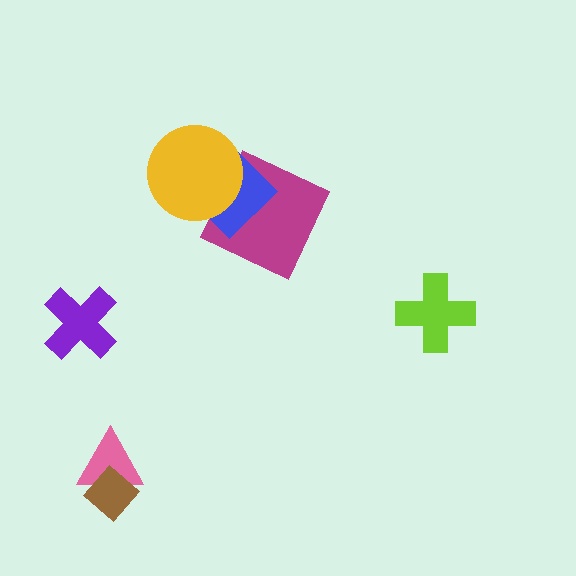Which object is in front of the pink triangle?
The brown diamond is in front of the pink triangle.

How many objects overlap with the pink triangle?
1 object overlaps with the pink triangle.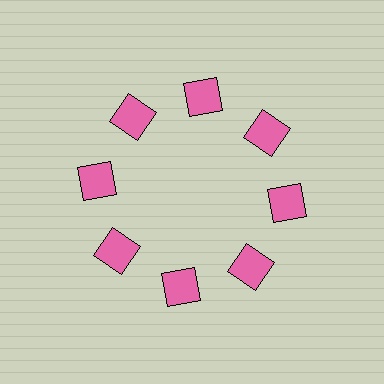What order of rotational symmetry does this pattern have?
This pattern has 8-fold rotational symmetry.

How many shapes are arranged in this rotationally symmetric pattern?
There are 8 shapes, arranged in 8 groups of 1.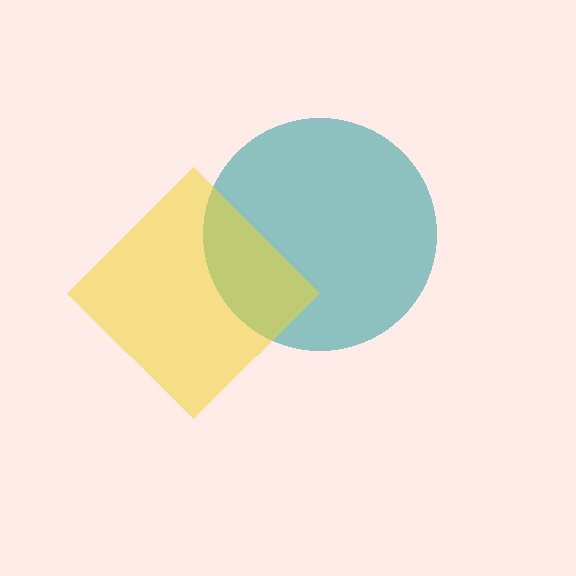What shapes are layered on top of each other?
The layered shapes are: a teal circle, a yellow diamond.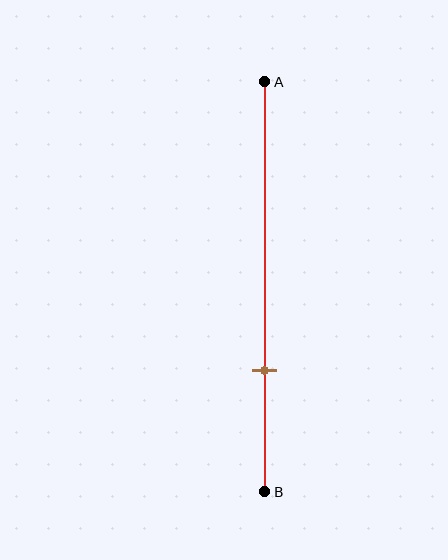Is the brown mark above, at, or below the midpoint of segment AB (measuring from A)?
The brown mark is below the midpoint of segment AB.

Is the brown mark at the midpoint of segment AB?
No, the mark is at about 70% from A, not at the 50% midpoint.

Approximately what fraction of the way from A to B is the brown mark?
The brown mark is approximately 70% of the way from A to B.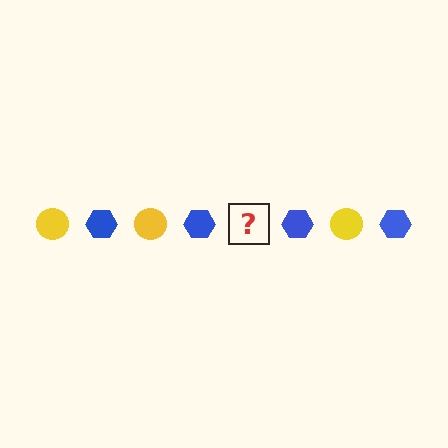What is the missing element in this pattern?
The missing element is a yellow circle.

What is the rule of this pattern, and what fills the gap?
The rule is that the pattern alternates between yellow circle and blue hexagon. The gap should be filled with a yellow circle.